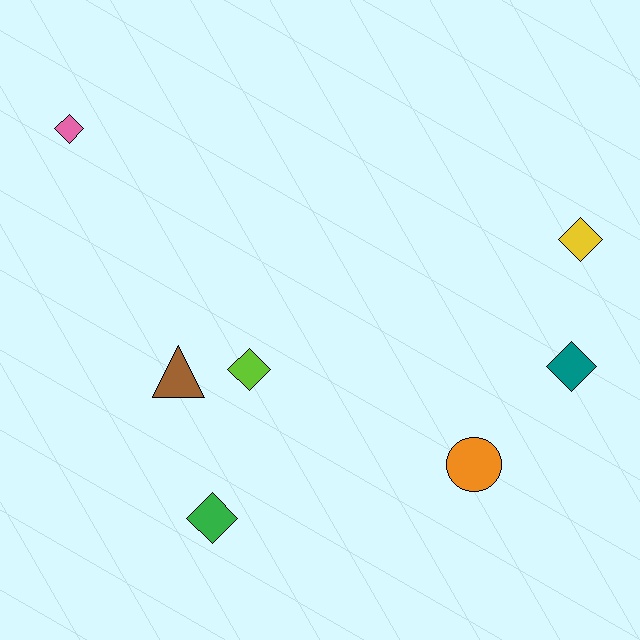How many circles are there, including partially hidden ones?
There is 1 circle.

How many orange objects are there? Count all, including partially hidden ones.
There is 1 orange object.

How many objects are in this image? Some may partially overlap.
There are 7 objects.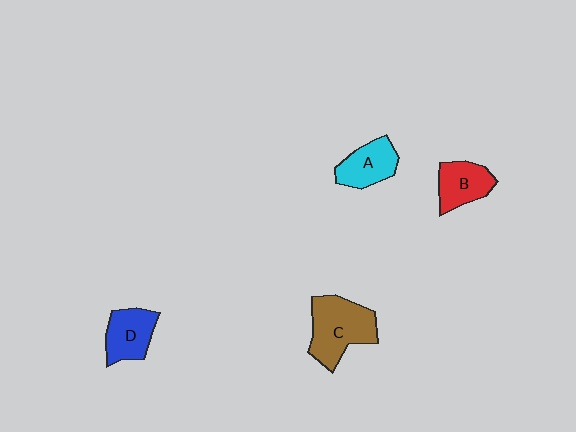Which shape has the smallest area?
Shape A (cyan).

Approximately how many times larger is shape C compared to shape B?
Approximately 1.6 times.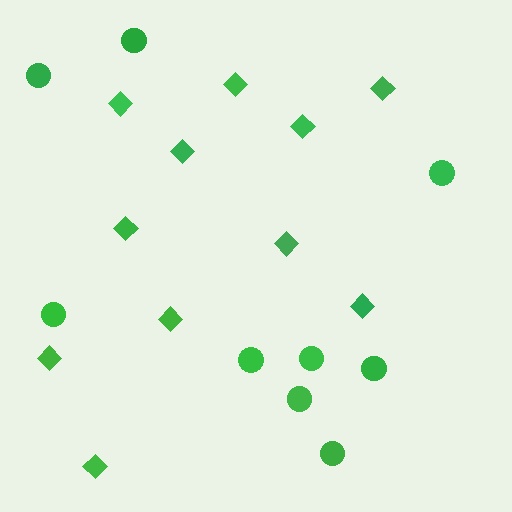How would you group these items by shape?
There are 2 groups: one group of diamonds (11) and one group of circles (9).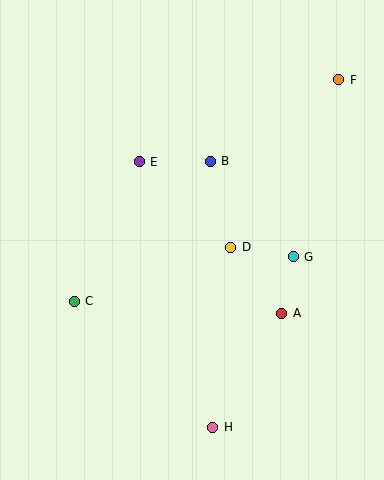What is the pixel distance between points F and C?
The distance between F and C is 345 pixels.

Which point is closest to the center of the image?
Point D at (231, 247) is closest to the center.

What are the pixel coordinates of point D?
Point D is at (231, 247).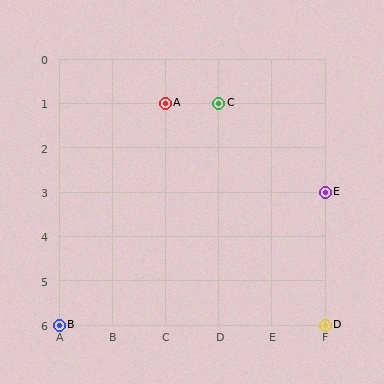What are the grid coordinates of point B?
Point B is at grid coordinates (A, 6).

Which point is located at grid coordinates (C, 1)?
Point A is at (C, 1).